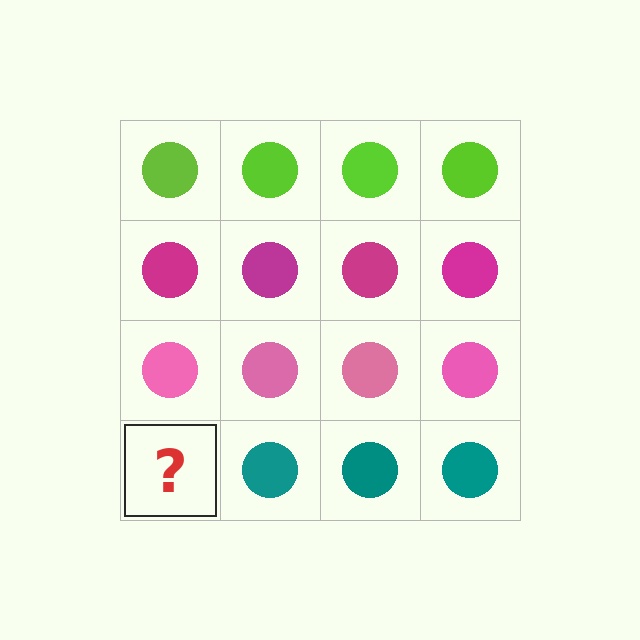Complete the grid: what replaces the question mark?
The question mark should be replaced with a teal circle.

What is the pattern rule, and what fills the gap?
The rule is that each row has a consistent color. The gap should be filled with a teal circle.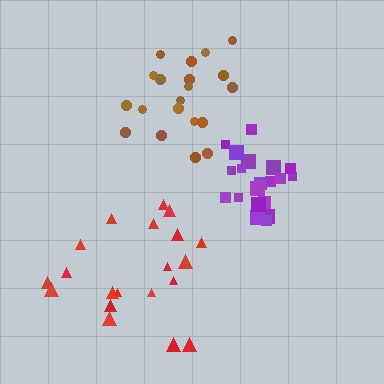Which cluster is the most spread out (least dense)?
Red.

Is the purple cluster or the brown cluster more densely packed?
Purple.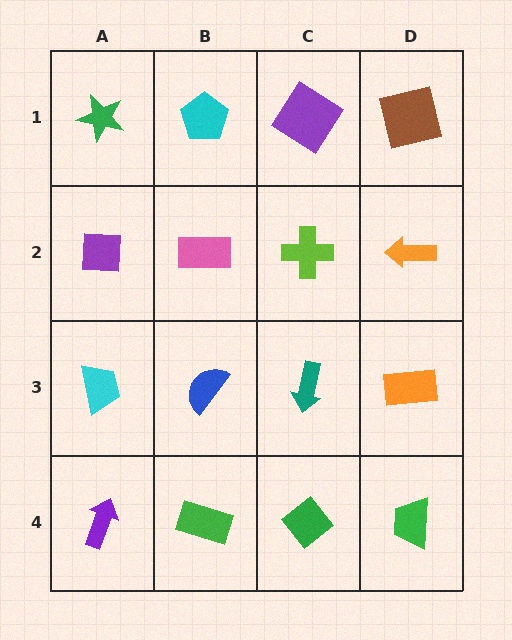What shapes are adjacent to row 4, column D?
An orange rectangle (row 3, column D), a green diamond (row 4, column C).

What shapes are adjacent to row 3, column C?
A lime cross (row 2, column C), a green diamond (row 4, column C), a blue semicircle (row 3, column B), an orange rectangle (row 3, column D).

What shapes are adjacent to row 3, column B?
A pink rectangle (row 2, column B), a green rectangle (row 4, column B), a cyan trapezoid (row 3, column A), a teal arrow (row 3, column C).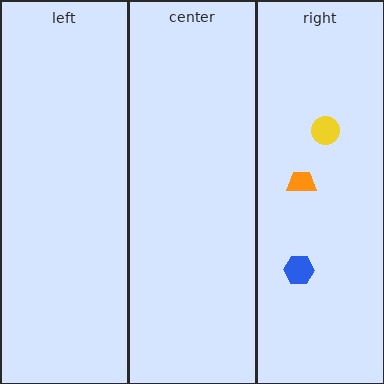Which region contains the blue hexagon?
The right region.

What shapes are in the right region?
The yellow circle, the blue hexagon, the orange trapezoid.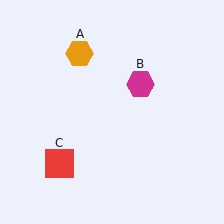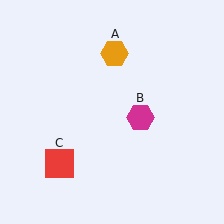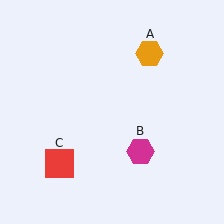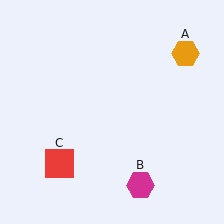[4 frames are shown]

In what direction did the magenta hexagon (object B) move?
The magenta hexagon (object B) moved down.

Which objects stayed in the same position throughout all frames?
Red square (object C) remained stationary.